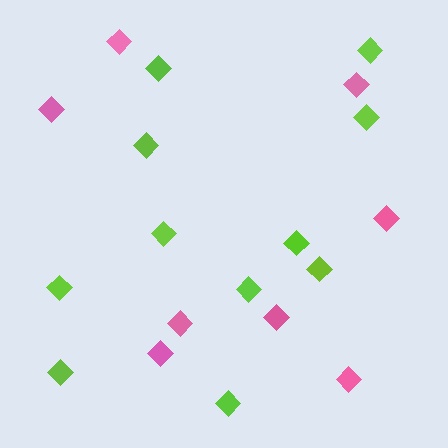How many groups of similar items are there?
There are 2 groups: one group of pink diamonds (8) and one group of lime diamonds (11).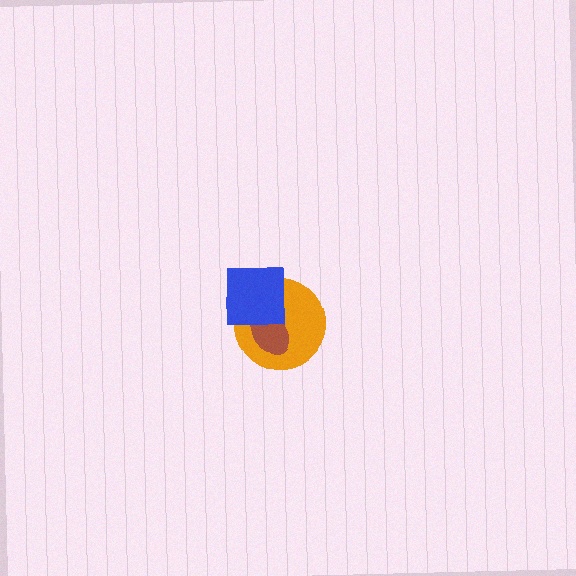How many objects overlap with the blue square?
2 objects overlap with the blue square.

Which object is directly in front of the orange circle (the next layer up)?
The brown ellipse is directly in front of the orange circle.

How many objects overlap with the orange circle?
2 objects overlap with the orange circle.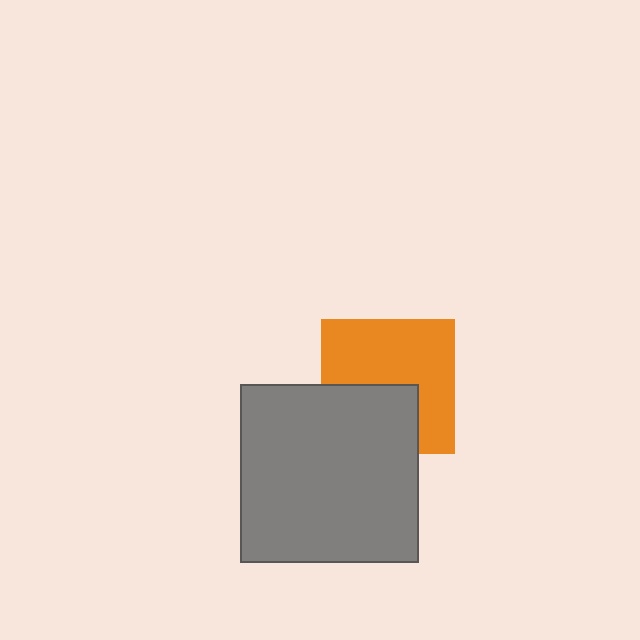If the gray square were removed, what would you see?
You would see the complete orange square.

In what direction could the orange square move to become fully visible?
The orange square could move up. That would shift it out from behind the gray square entirely.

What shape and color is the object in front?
The object in front is a gray square.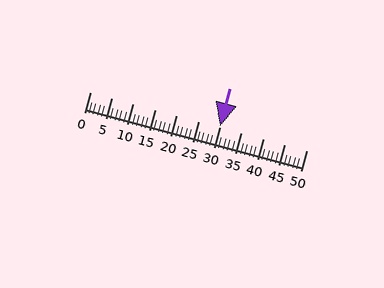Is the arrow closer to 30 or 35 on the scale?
The arrow is closer to 30.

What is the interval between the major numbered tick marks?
The major tick marks are spaced 5 units apart.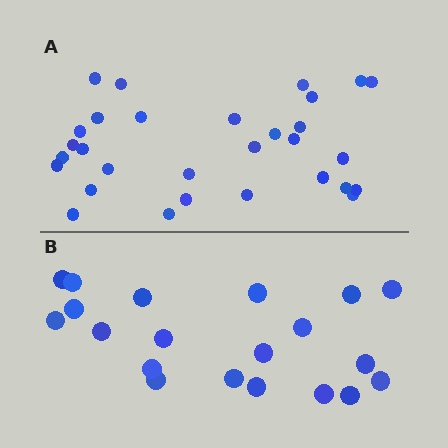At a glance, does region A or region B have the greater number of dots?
Region A (the top region) has more dots.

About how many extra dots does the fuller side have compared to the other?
Region A has roughly 10 or so more dots than region B.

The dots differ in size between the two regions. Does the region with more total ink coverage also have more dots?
No. Region B has more total ink coverage because its dots are larger, but region A actually contains more individual dots. Total area can be misleading — the number of items is what matters here.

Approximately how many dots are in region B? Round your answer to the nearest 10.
About 20 dots.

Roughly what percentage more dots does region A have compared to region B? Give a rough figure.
About 50% more.